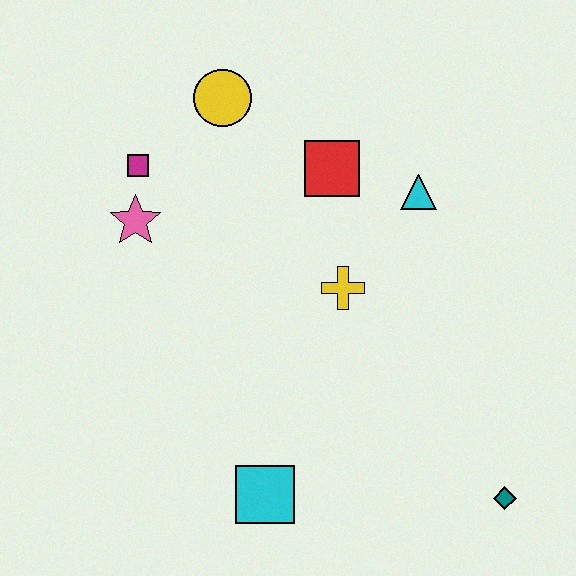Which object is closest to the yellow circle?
The magenta square is closest to the yellow circle.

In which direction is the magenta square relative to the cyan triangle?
The magenta square is to the left of the cyan triangle.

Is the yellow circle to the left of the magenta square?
No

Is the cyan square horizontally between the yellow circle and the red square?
Yes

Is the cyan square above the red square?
No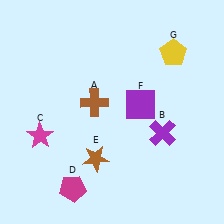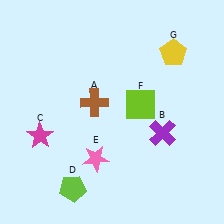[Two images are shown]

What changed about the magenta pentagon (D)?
In Image 1, D is magenta. In Image 2, it changed to lime.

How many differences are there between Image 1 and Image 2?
There are 3 differences between the two images.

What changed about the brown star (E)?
In Image 1, E is brown. In Image 2, it changed to pink.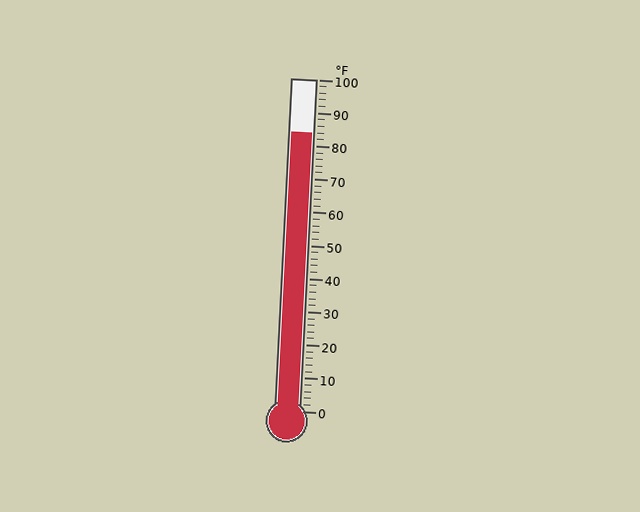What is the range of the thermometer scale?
The thermometer scale ranges from 0°F to 100°F.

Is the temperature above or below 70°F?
The temperature is above 70°F.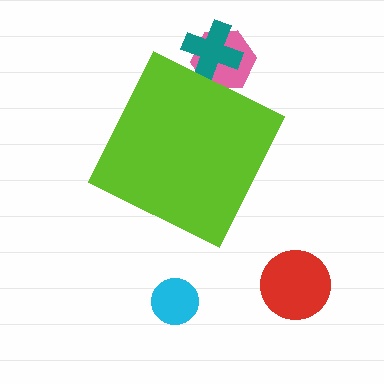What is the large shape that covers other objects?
A lime diamond.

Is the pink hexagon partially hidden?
Yes, the pink hexagon is partially hidden behind the lime diamond.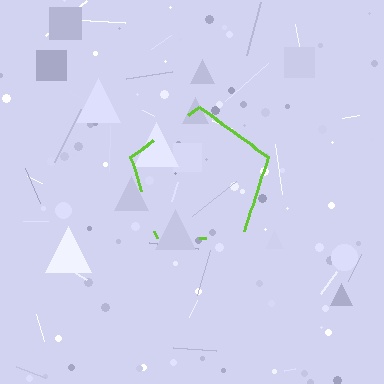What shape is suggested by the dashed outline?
The dashed outline suggests a pentagon.